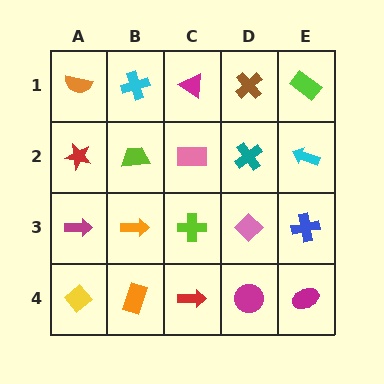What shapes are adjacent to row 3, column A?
A red star (row 2, column A), a yellow diamond (row 4, column A), an orange arrow (row 3, column B).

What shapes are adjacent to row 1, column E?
A cyan arrow (row 2, column E), a brown cross (row 1, column D).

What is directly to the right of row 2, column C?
A teal cross.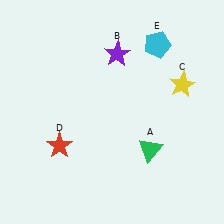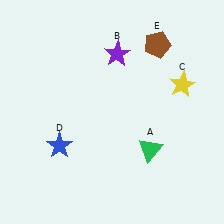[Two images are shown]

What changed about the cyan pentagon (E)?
In Image 1, E is cyan. In Image 2, it changed to brown.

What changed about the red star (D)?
In Image 1, D is red. In Image 2, it changed to blue.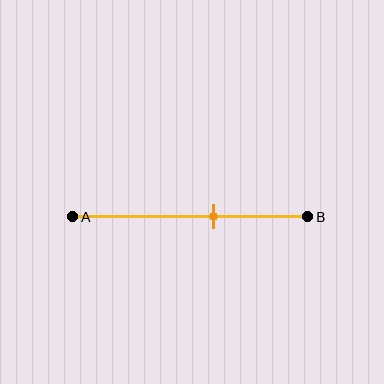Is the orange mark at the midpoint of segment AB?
No, the mark is at about 60% from A, not at the 50% midpoint.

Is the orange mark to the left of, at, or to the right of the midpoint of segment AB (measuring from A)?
The orange mark is to the right of the midpoint of segment AB.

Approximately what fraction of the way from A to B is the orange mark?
The orange mark is approximately 60% of the way from A to B.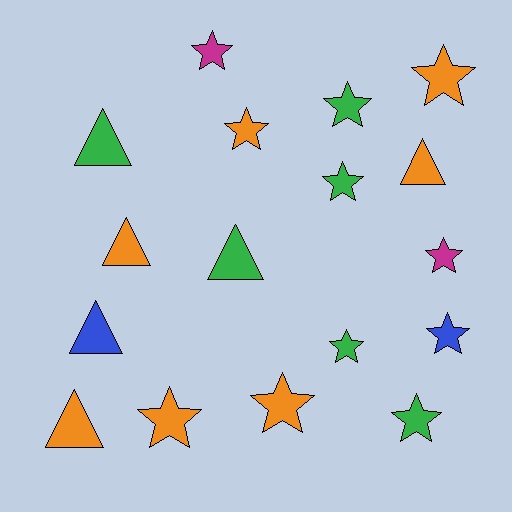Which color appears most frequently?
Orange, with 7 objects.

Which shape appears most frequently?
Star, with 11 objects.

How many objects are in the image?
There are 17 objects.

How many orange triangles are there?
There are 3 orange triangles.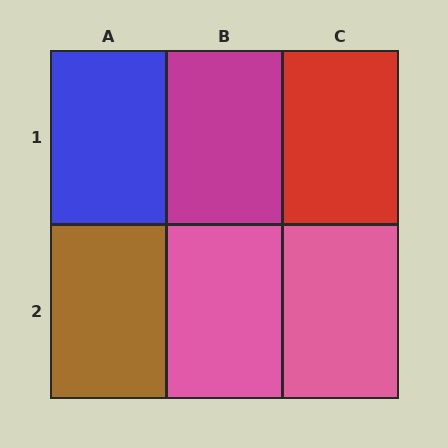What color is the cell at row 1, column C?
Red.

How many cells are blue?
1 cell is blue.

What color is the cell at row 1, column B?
Magenta.